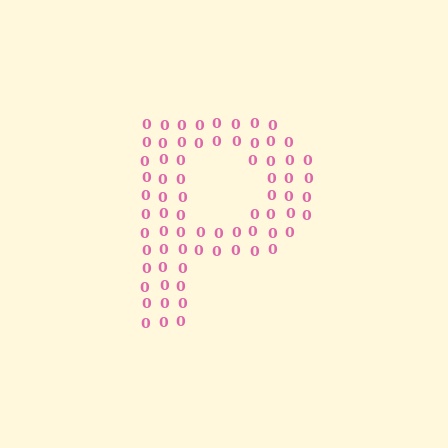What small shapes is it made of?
It is made of small digit 0's.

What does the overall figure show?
The overall figure shows the letter P.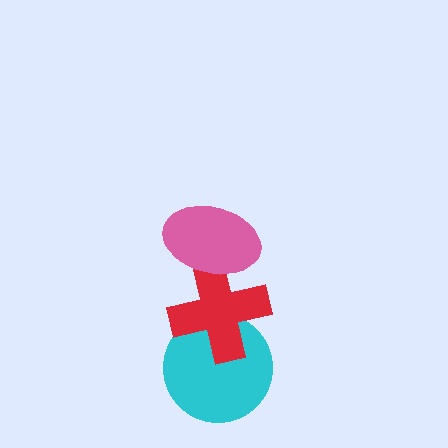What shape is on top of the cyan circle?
The red cross is on top of the cyan circle.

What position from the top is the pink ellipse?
The pink ellipse is 1st from the top.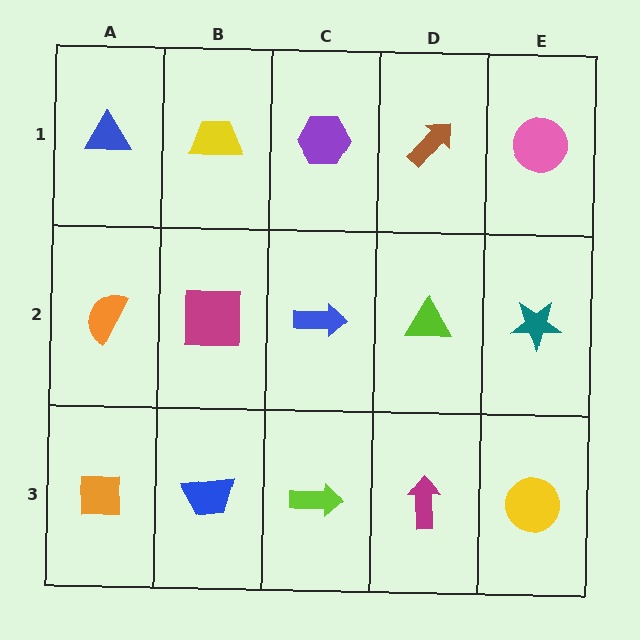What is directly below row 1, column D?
A lime triangle.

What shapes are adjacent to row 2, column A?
A blue triangle (row 1, column A), an orange square (row 3, column A), a magenta square (row 2, column B).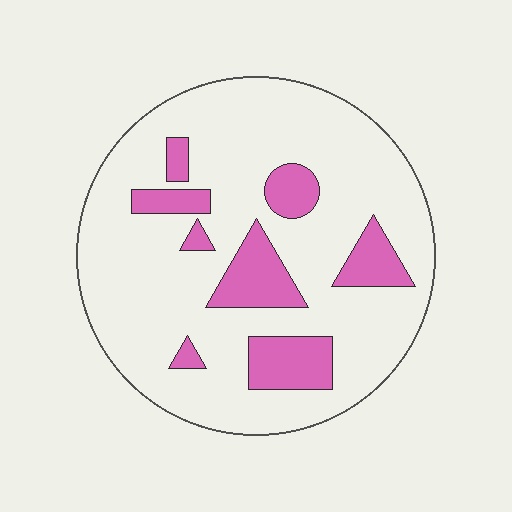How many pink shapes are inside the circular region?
8.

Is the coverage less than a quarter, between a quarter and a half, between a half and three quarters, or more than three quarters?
Less than a quarter.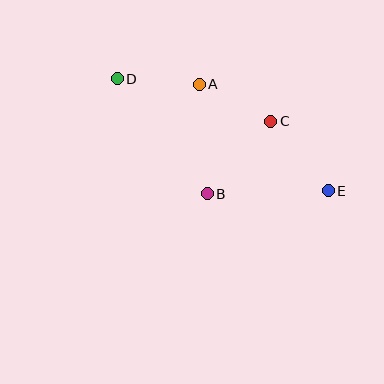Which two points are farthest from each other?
Points D and E are farthest from each other.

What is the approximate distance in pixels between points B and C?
The distance between B and C is approximately 97 pixels.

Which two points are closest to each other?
Points A and C are closest to each other.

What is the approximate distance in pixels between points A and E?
The distance between A and E is approximately 167 pixels.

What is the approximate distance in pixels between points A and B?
The distance between A and B is approximately 110 pixels.